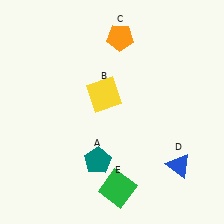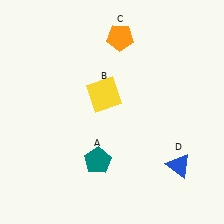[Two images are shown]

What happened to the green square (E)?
The green square (E) was removed in Image 2. It was in the bottom-right area of Image 1.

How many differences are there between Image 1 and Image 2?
There is 1 difference between the two images.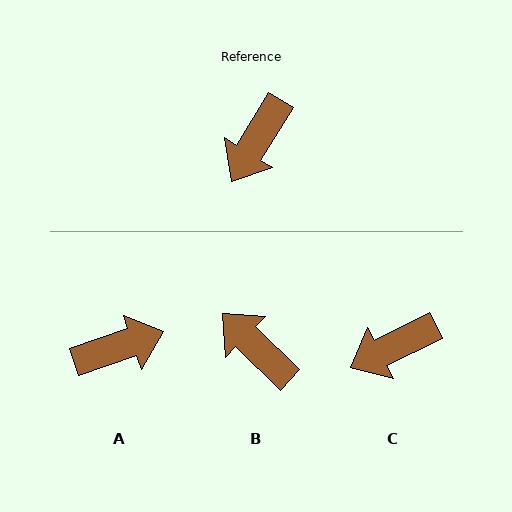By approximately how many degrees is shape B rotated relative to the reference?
Approximately 103 degrees clockwise.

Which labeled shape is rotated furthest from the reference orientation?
A, about 140 degrees away.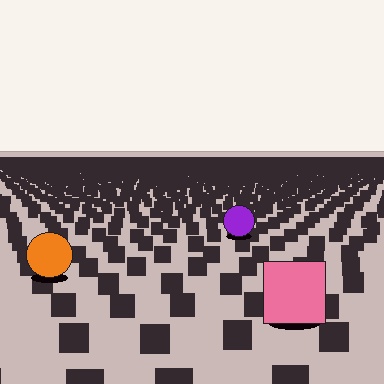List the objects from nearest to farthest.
From nearest to farthest: the pink square, the orange circle, the purple circle.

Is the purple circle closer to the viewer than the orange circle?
No. The orange circle is closer — you can tell from the texture gradient: the ground texture is coarser near it.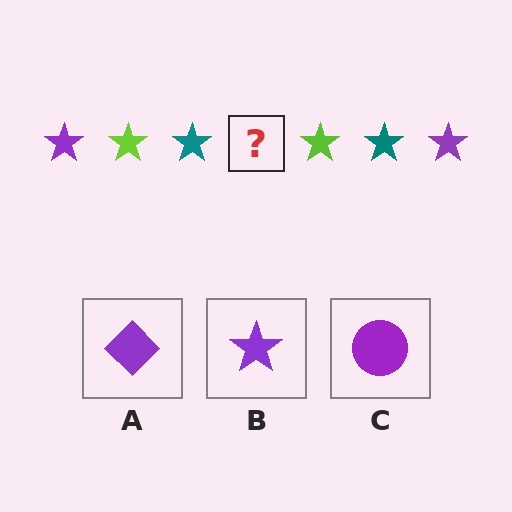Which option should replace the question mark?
Option B.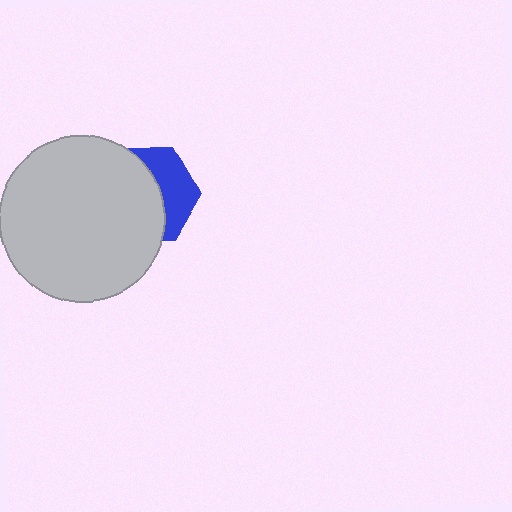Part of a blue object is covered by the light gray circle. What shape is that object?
It is a hexagon.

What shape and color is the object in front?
The object in front is a light gray circle.